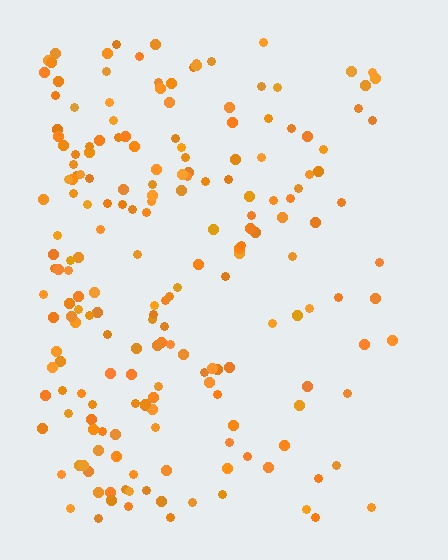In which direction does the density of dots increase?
From right to left, with the left side densest.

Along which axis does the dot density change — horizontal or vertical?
Horizontal.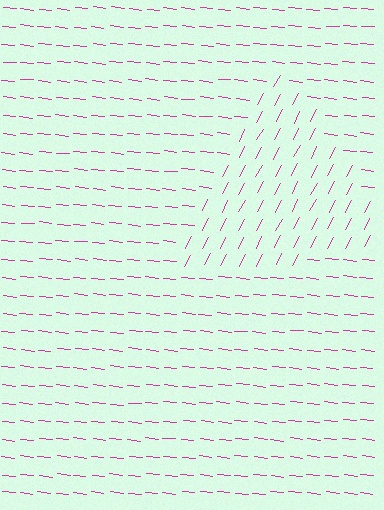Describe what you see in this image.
The image is filled with small magenta line segments. A triangle region in the image has lines oriented differently from the surrounding lines, creating a visible texture boundary.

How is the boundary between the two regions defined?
The boundary is defined purely by a change in line orientation (approximately 68 degrees difference). All lines are the same color and thickness.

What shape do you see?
I see a triangle.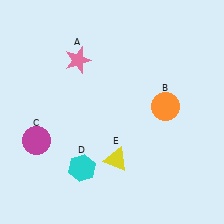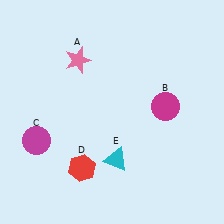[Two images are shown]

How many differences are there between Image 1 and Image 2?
There are 3 differences between the two images.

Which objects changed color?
B changed from orange to magenta. D changed from cyan to red. E changed from yellow to cyan.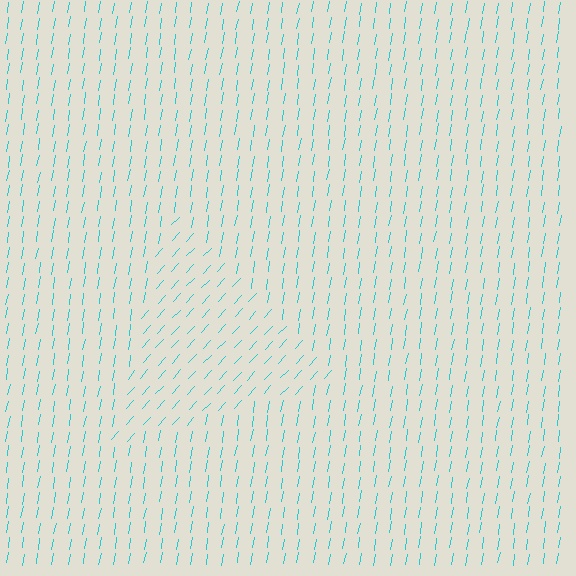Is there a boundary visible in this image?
Yes, there is a texture boundary formed by a change in line orientation.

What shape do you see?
I see a triangle.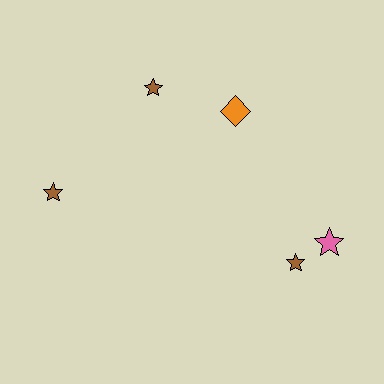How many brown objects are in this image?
There are 3 brown objects.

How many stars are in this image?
There are 4 stars.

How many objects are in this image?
There are 5 objects.